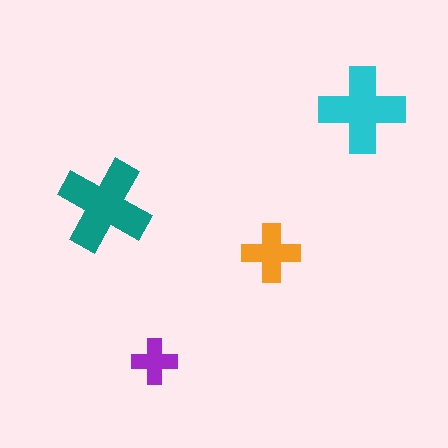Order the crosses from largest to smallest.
the teal one, the cyan one, the orange one, the purple one.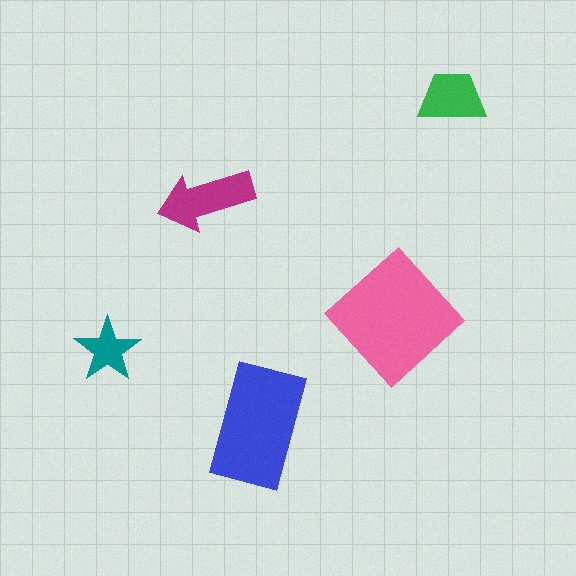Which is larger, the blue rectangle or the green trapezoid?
The blue rectangle.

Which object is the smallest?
The teal star.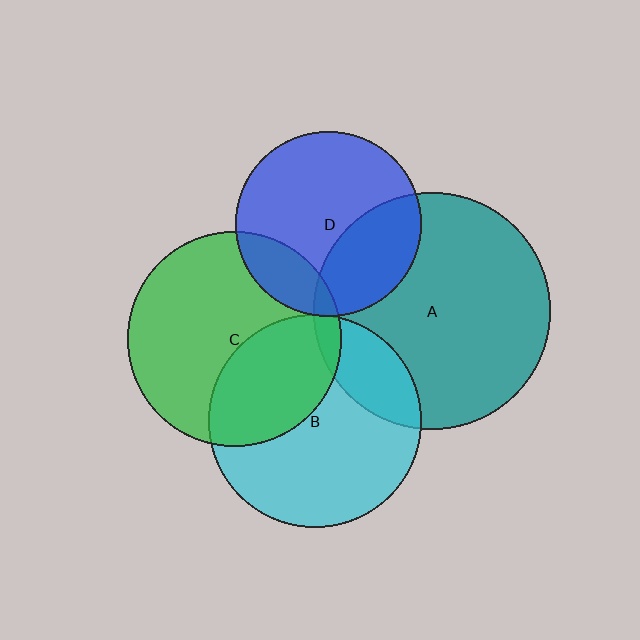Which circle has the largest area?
Circle A (teal).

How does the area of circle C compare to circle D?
Approximately 1.3 times.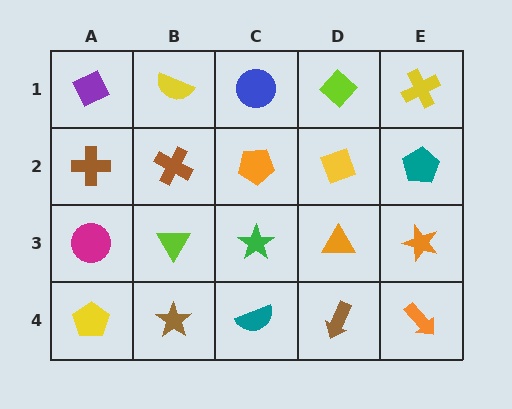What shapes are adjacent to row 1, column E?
A teal pentagon (row 2, column E), a lime diamond (row 1, column D).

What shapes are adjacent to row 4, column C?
A green star (row 3, column C), a brown star (row 4, column B), a brown arrow (row 4, column D).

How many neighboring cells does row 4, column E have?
2.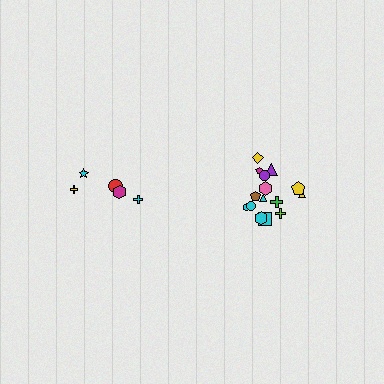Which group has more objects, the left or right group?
The right group.